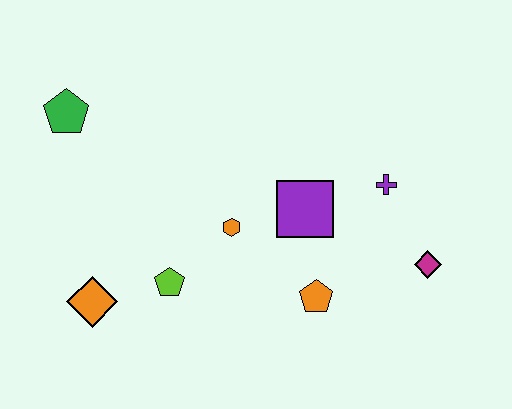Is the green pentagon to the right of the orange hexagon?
No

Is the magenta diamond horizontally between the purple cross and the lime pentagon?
No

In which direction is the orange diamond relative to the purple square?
The orange diamond is to the left of the purple square.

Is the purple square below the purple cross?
Yes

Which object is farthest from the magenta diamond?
The green pentagon is farthest from the magenta diamond.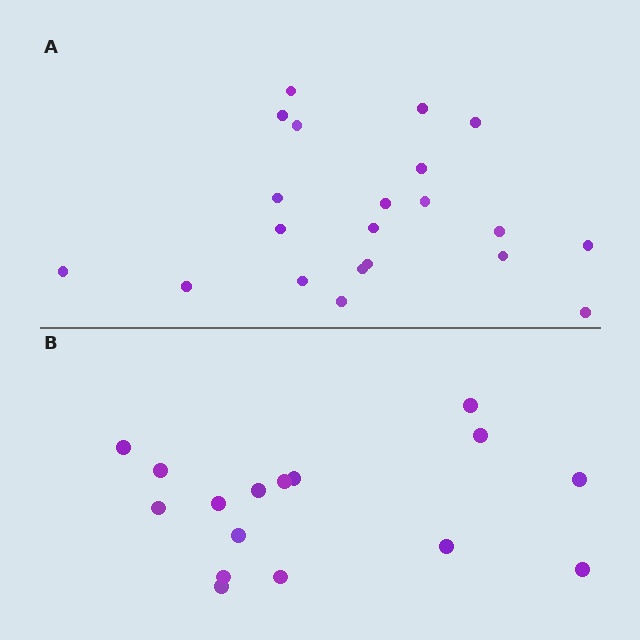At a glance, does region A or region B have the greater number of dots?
Region A (the top region) has more dots.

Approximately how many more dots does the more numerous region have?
Region A has about 5 more dots than region B.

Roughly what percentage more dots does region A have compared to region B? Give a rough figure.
About 30% more.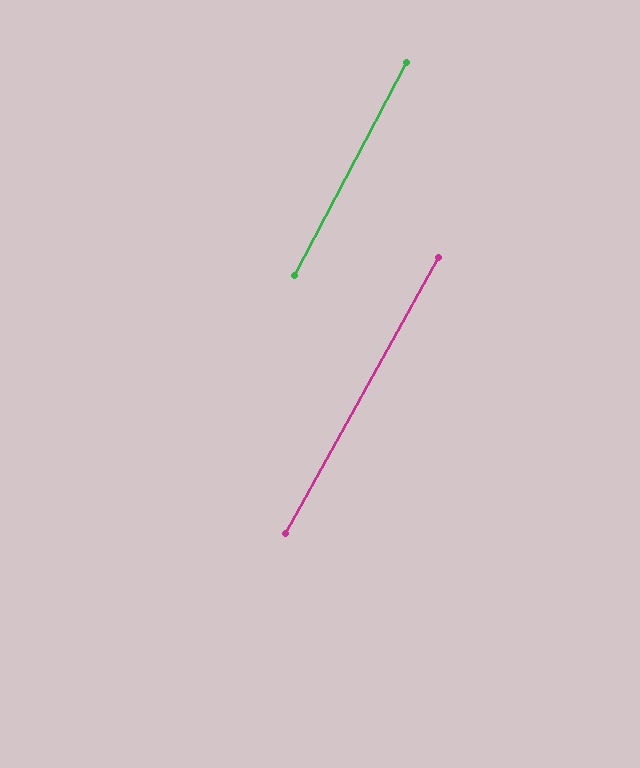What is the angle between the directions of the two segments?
Approximately 1 degree.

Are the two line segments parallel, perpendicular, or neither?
Parallel — their directions differ by only 1.3°.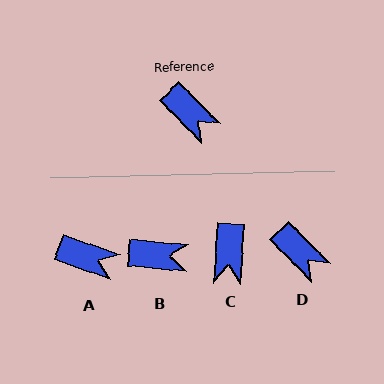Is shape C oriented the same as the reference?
No, it is off by about 48 degrees.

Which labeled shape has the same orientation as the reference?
D.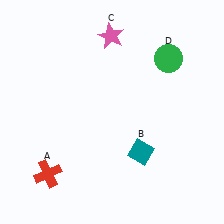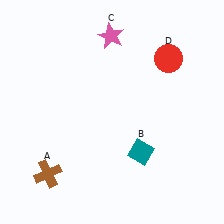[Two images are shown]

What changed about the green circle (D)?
In Image 1, D is green. In Image 2, it changed to red.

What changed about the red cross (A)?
In Image 1, A is red. In Image 2, it changed to brown.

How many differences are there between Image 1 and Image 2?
There are 2 differences between the two images.